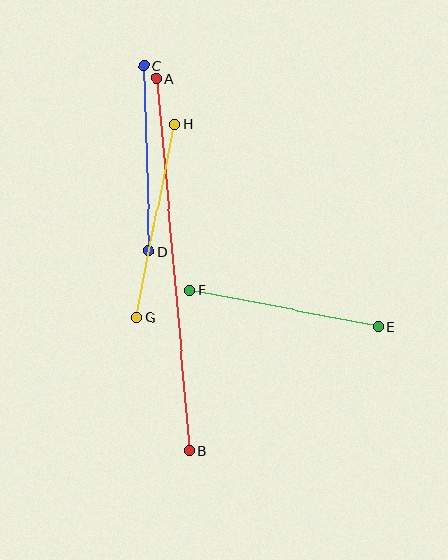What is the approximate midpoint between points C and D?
The midpoint is at approximately (146, 158) pixels.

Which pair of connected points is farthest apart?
Points A and B are farthest apart.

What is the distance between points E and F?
The distance is approximately 192 pixels.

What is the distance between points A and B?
The distance is approximately 374 pixels.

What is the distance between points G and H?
The distance is approximately 197 pixels.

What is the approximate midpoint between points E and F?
The midpoint is at approximately (284, 308) pixels.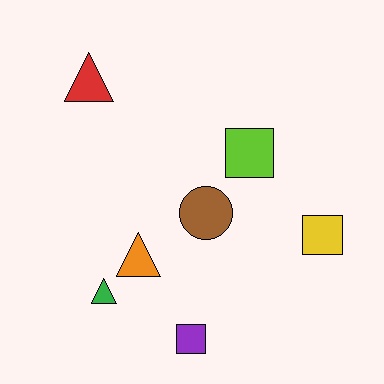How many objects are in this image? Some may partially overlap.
There are 7 objects.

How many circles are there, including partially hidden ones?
There is 1 circle.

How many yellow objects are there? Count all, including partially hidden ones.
There is 1 yellow object.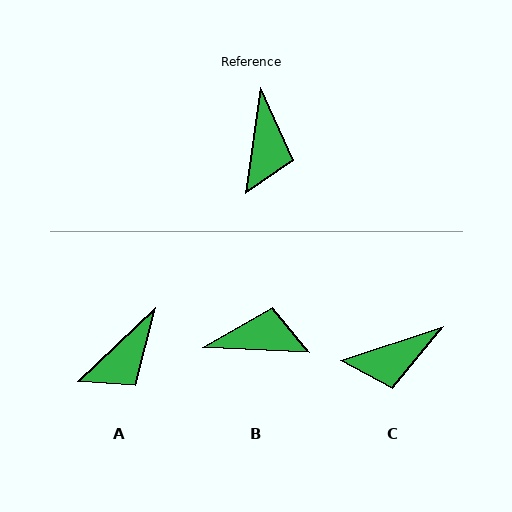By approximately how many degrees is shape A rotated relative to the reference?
Approximately 38 degrees clockwise.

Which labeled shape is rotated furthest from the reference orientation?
B, about 95 degrees away.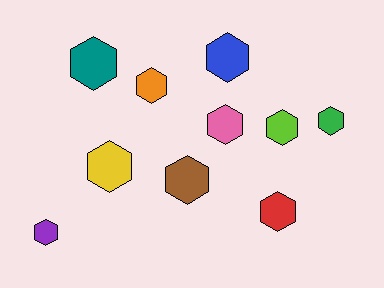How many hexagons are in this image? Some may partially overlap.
There are 10 hexagons.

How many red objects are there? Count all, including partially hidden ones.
There is 1 red object.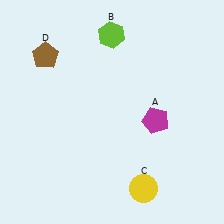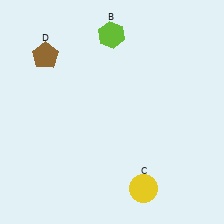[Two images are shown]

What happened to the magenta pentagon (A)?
The magenta pentagon (A) was removed in Image 2. It was in the bottom-right area of Image 1.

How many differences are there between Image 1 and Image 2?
There is 1 difference between the two images.